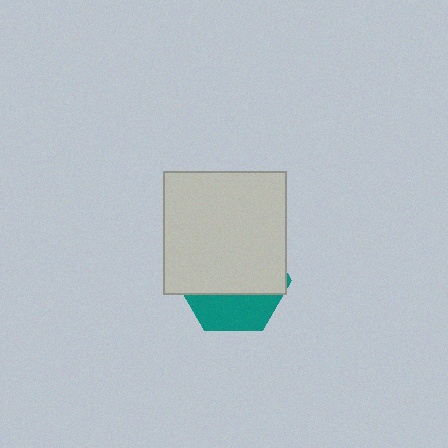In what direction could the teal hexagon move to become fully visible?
The teal hexagon could move down. That would shift it out from behind the light gray square entirely.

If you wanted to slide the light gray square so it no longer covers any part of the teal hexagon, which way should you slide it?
Slide it up — that is the most direct way to separate the two shapes.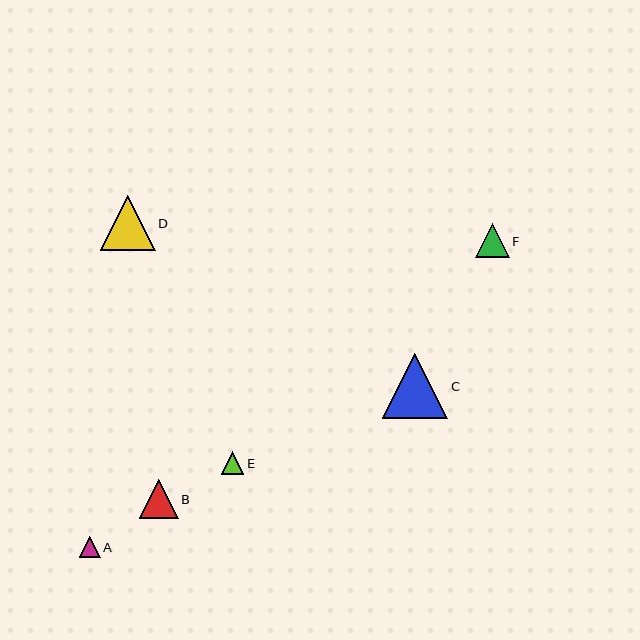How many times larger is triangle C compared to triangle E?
Triangle C is approximately 2.9 times the size of triangle E.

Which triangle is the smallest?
Triangle A is the smallest with a size of approximately 21 pixels.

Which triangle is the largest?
Triangle C is the largest with a size of approximately 65 pixels.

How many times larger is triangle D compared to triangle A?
Triangle D is approximately 2.6 times the size of triangle A.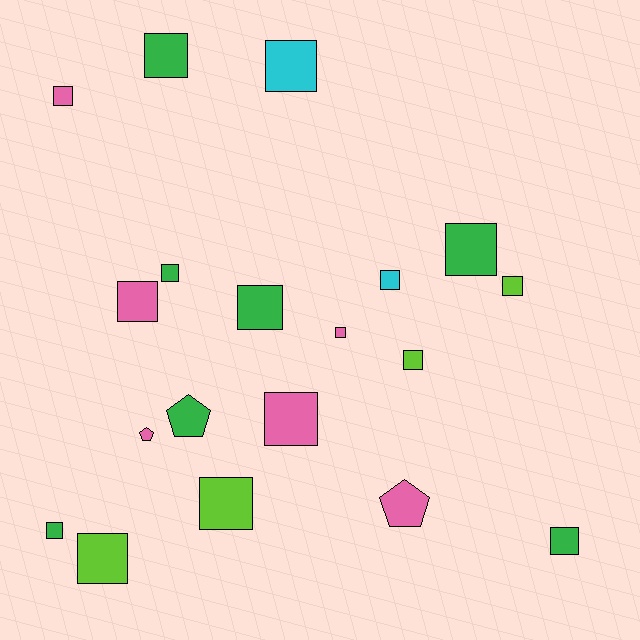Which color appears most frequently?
Green, with 7 objects.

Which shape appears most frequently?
Square, with 16 objects.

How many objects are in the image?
There are 19 objects.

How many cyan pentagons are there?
There are no cyan pentagons.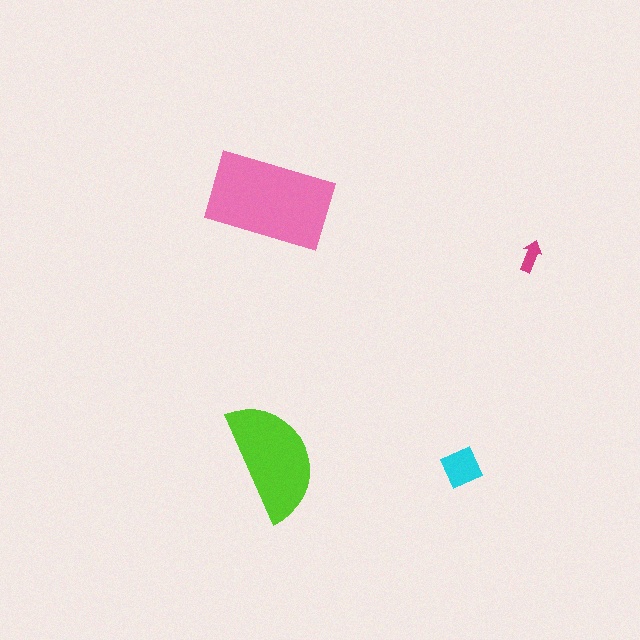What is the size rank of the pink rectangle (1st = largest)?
1st.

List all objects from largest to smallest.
The pink rectangle, the lime semicircle, the cyan diamond, the magenta arrow.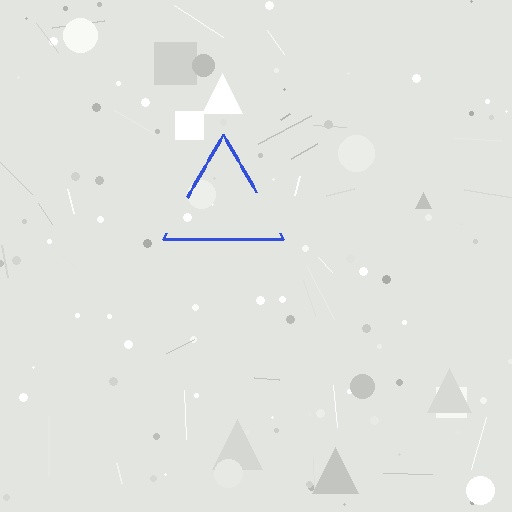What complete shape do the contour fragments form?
The contour fragments form a triangle.